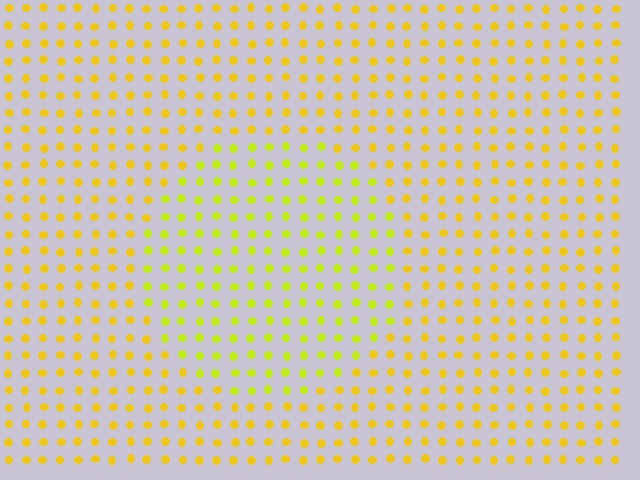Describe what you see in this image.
The image is filled with small yellow elements in a uniform arrangement. A circle-shaped region is visible where the elements are tinted to a slightly different hue, forming a subtle color boundary.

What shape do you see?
I see a circle.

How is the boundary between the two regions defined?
The boundary is defined purely by a slight shift in hue (about 23 degrees). Spacing, size, and orientation are identical on both sides.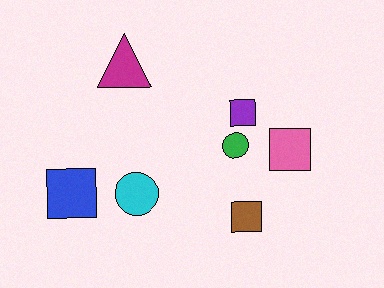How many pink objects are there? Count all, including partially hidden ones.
There is 1 pink object.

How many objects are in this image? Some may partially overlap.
There are 7 objects.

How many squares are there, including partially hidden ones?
There are 4 squares.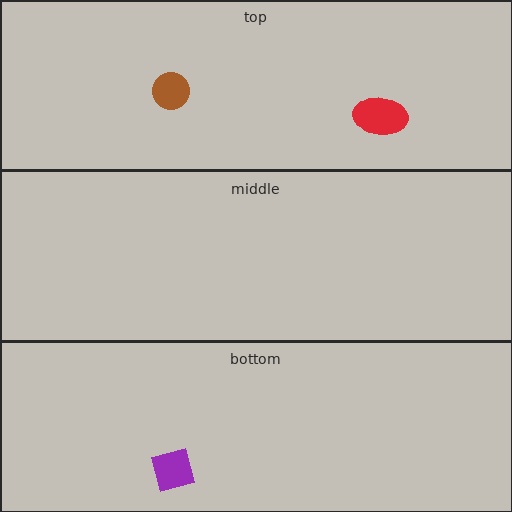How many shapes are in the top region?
2.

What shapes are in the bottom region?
The purple square.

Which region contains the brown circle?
The top region.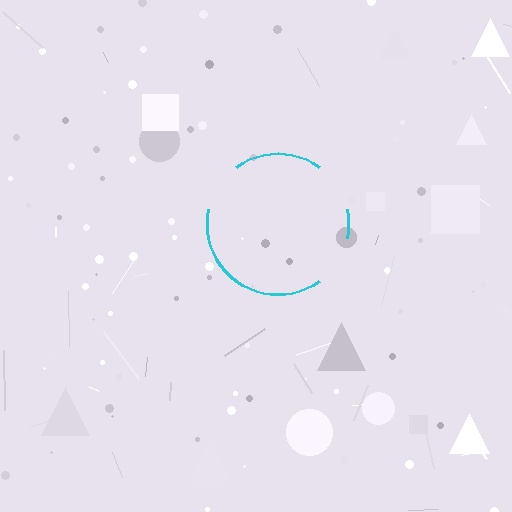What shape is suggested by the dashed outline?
The dashed outline suggests a circle.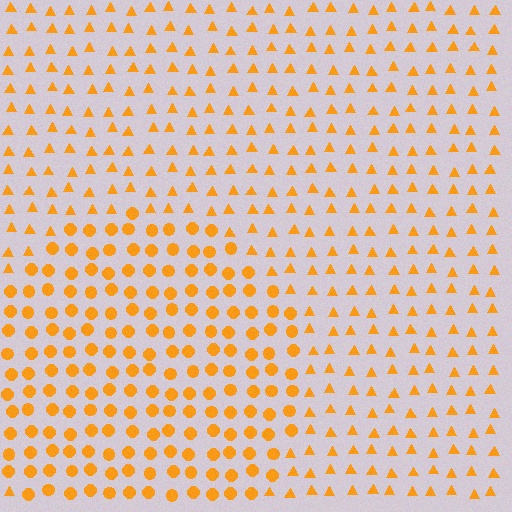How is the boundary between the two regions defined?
The boundary is defined by a change in element shape: circles inside vs. triangles outside. All elements share the same color and spacing.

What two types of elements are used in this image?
The image uses circles inside the circle region and triangles outside it.